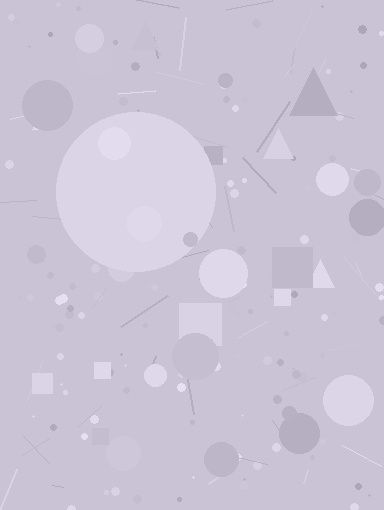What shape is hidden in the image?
A circle is hidden in the image.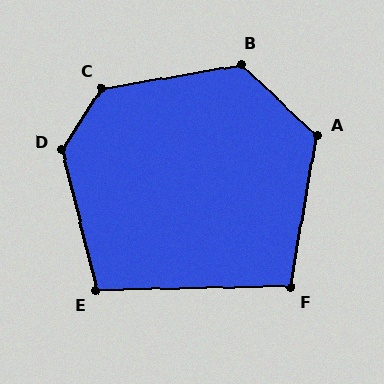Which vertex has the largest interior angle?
C, at approximately 133 degrees.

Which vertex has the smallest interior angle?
F, at approximately 101 degrees.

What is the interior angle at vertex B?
Approximately 127 degrees (obtuse).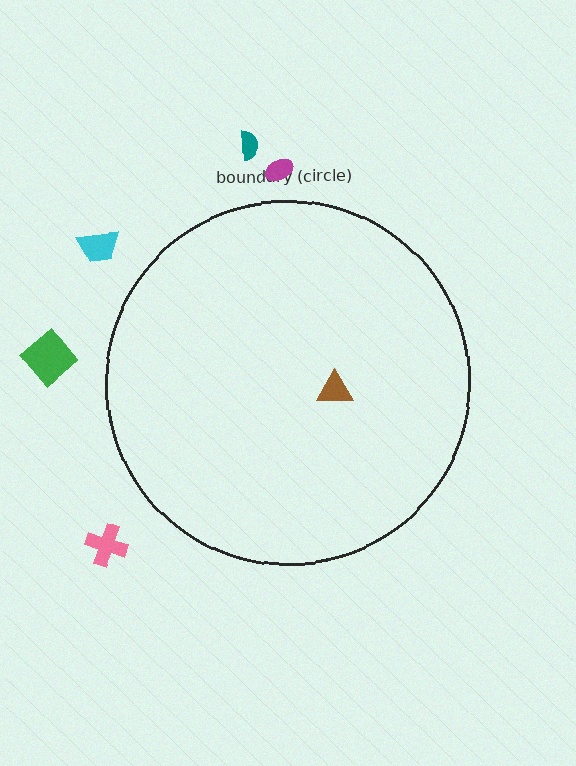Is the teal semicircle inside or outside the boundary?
Outside.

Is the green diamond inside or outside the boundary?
Outside.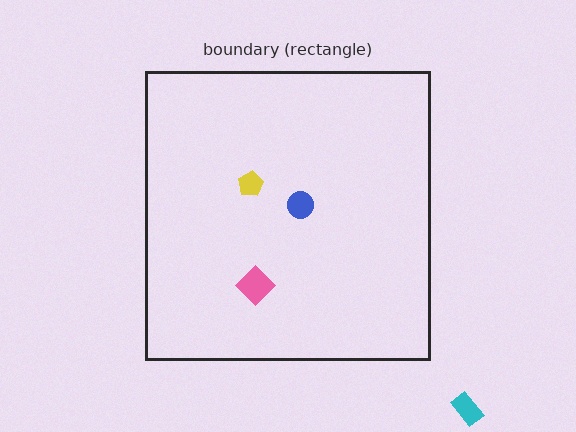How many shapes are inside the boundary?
3 inside, 1 outside.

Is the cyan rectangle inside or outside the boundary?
Outside.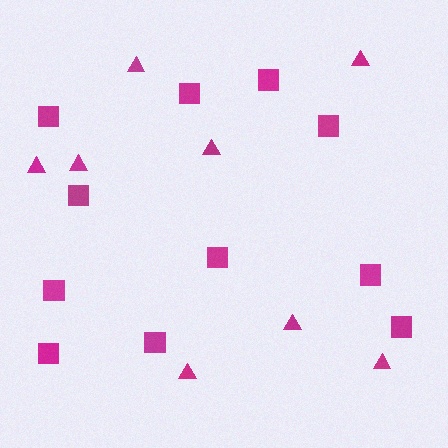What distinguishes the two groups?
There are 2 groups: one group of squares (11) and one group of triangles (8).